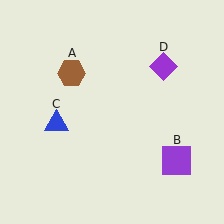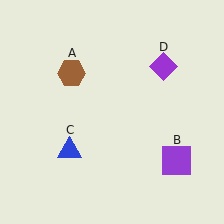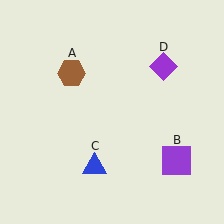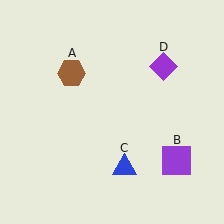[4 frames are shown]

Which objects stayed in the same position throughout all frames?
Brown hexagon (object A) and purple square (object B) and purple diamond (object D) remained stationary.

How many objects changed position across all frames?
1 object changed position: blue triangle (object C).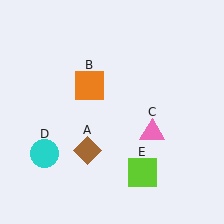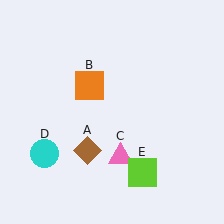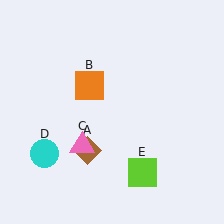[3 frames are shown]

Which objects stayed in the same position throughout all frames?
Brown diamond (object A) and orange square (object B) and cyan circle (object D) and lime square (object E) remained stationary.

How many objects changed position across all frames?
1 object changed position: pink triangle (object C).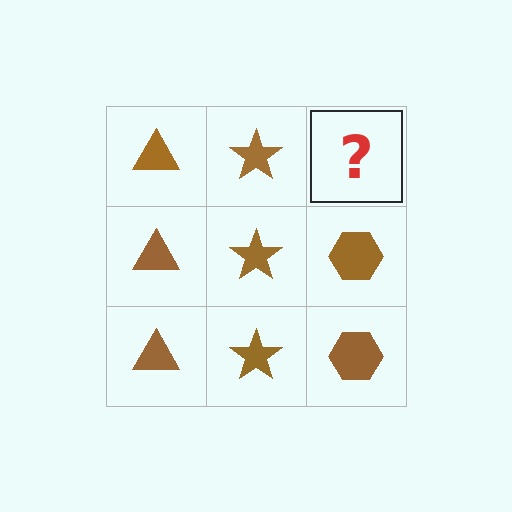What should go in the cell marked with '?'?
The missing cell should contain a brown hexagon.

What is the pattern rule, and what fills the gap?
The rule is that each column has a consistent shape. The gap should be filled with a brown hexagon.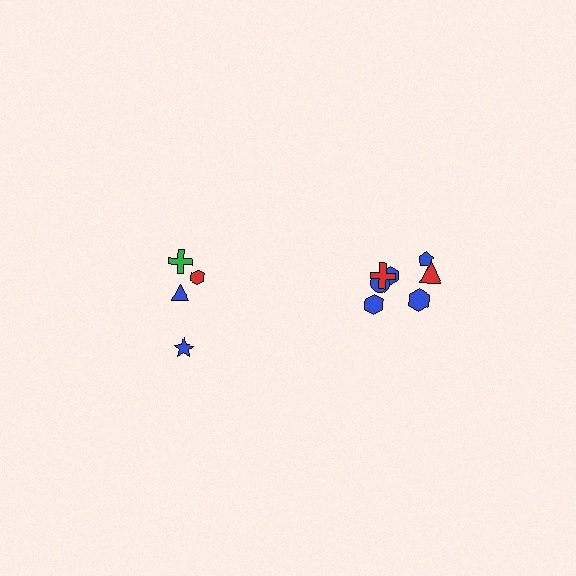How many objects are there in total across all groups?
There are 11 objects.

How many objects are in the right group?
There are 7 objects.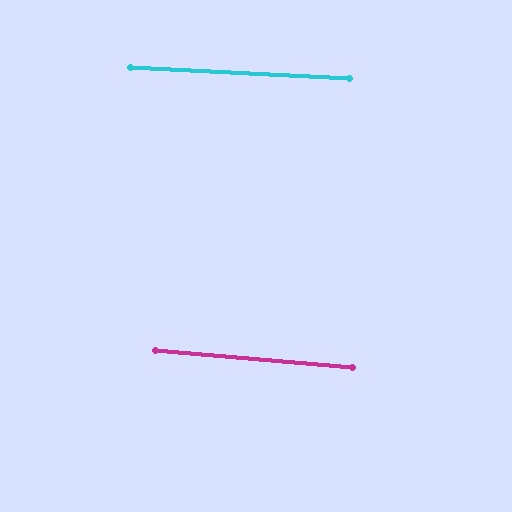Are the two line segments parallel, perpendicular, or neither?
Parallel — their directions differ by only 1.9°.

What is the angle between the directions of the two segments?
Approximately 2 degrees.